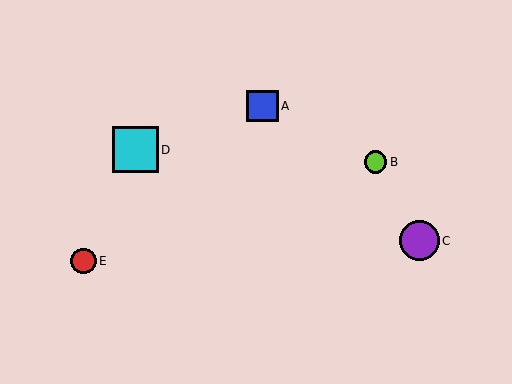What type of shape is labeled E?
Shape E is a red circle.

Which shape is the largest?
The cyan square (labeled D) is the largest.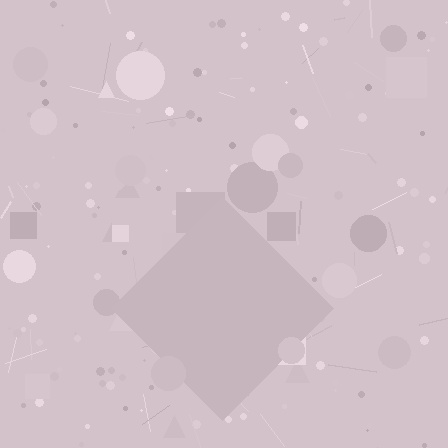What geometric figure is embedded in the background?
A diamond is embedded in the background.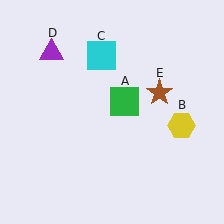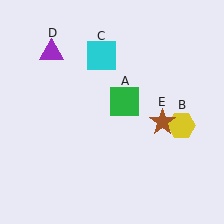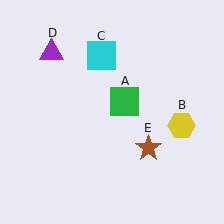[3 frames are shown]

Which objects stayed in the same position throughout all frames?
Green square (object A) and yellow hexagon (object B) and cyan square (object C) and purple triangle (object D) remained stationary.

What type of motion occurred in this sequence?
The brown star (object E) rotated clockwise around the center of the scene.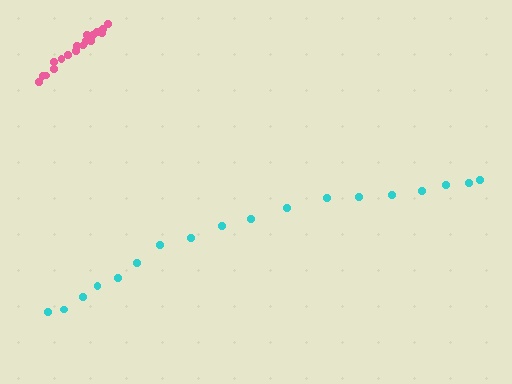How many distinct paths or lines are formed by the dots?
There are 2 distinct paths.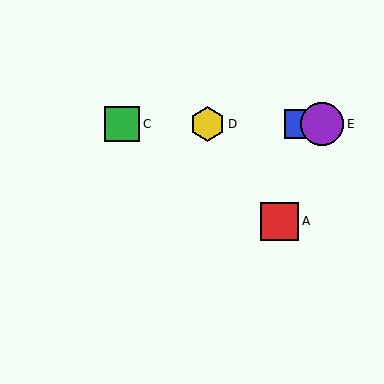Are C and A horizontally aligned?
No, C is at y≈124 and A is at y≈221.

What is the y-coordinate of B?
Object B is at y≈124.